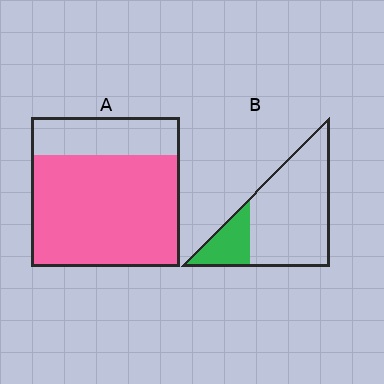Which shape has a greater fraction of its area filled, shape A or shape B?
Shape A.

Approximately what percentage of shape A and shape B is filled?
A is approximately 75% and B is approximately 20%.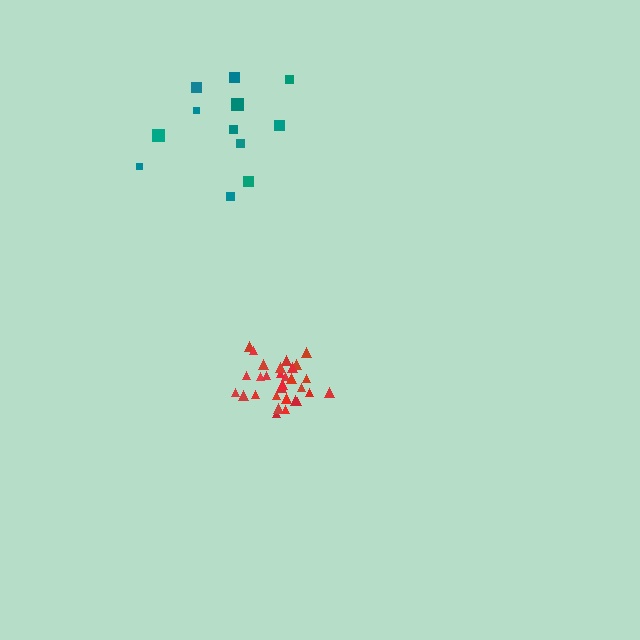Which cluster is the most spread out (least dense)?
Teal.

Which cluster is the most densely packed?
Red.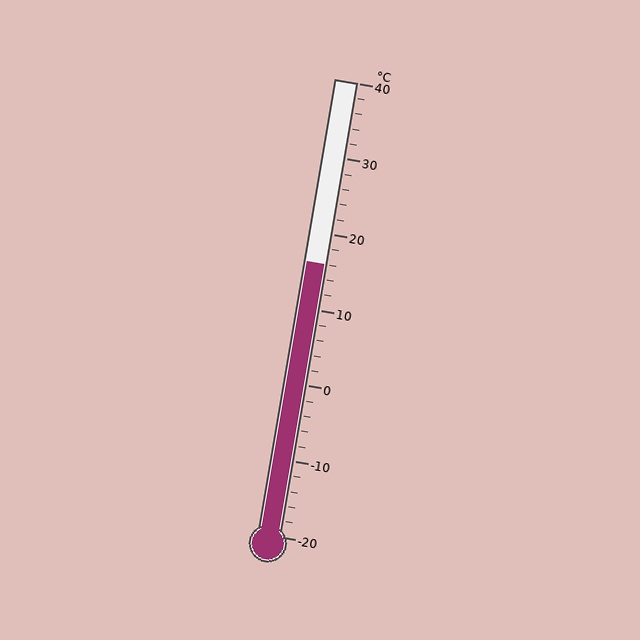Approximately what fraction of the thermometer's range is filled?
The thermometer is filled to approximately 60% of its range.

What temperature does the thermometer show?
The thermometer shows approximately 16°C.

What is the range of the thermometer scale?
The thermometer scale ranges from -20°C to 40°C.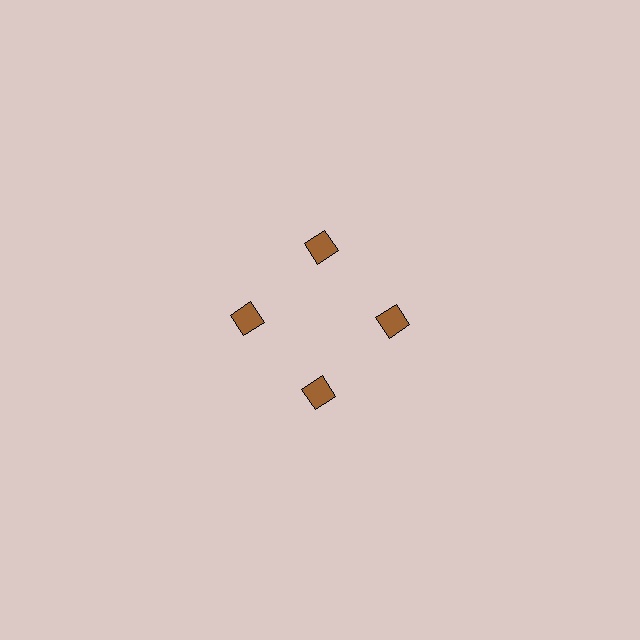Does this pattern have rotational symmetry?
Yes, this pattern has 4-fold rotational symmetry. It looks the same after rotating 90 degrees around the center.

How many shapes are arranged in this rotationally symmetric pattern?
There are 4 shapes, arranged in 4 groups of 1.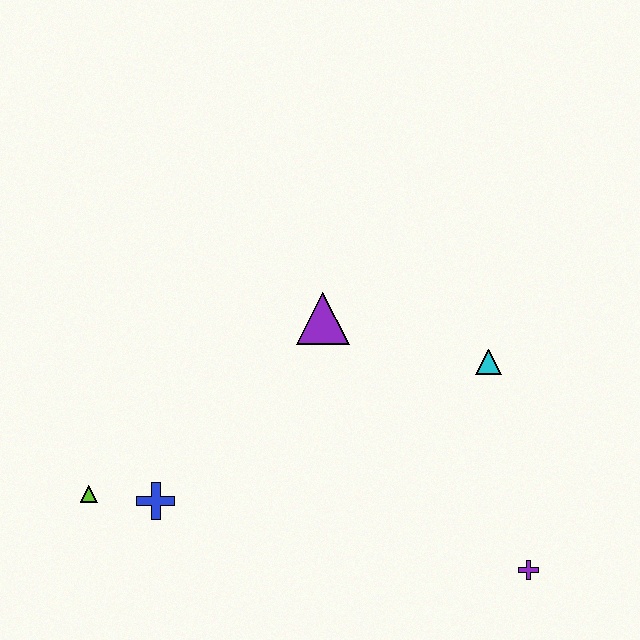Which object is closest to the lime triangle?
The blue cross is closest to the lime triangle.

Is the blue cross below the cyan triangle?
Yes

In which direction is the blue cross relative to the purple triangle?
The blue cross is below the purple triangle.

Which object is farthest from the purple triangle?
The purple cross is farthest from the purple triangle.